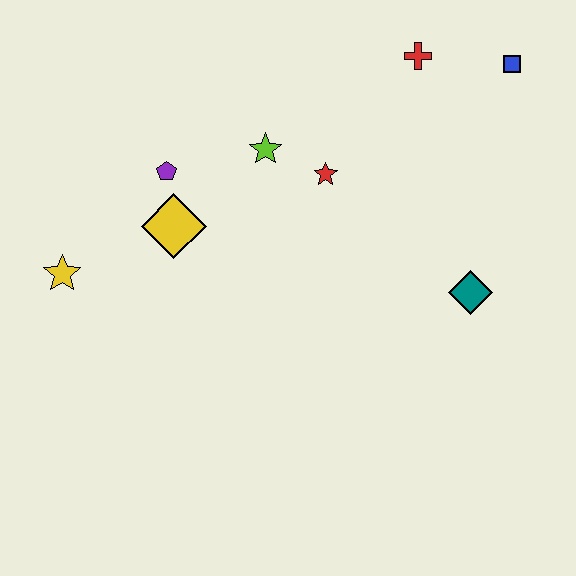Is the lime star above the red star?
Yes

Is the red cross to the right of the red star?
Yes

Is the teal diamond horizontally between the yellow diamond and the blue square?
Yes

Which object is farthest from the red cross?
The yellow star is farthest from the red cross.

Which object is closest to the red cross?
The blue square is closest to the red cross.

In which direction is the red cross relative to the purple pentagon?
The red cross is to the right of the purple pentagon.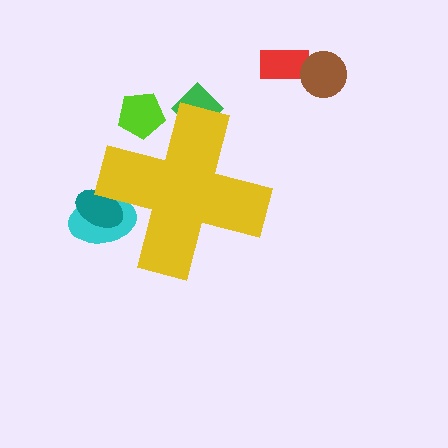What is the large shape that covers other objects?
A yellow cross.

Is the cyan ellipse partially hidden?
Yes, the cyan ellipse is partially hidden behind the yellow cross.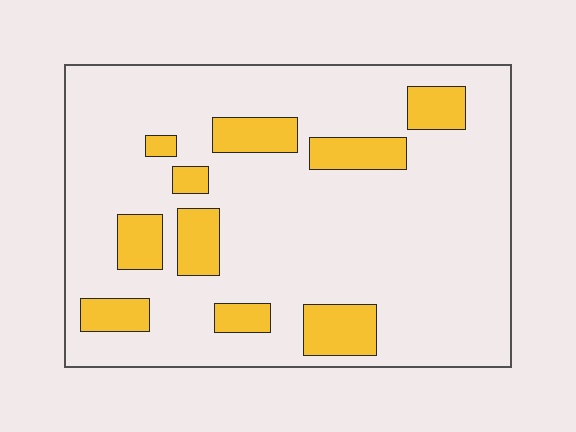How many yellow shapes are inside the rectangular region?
10.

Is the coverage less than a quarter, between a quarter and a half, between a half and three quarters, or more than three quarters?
Less than a quarter.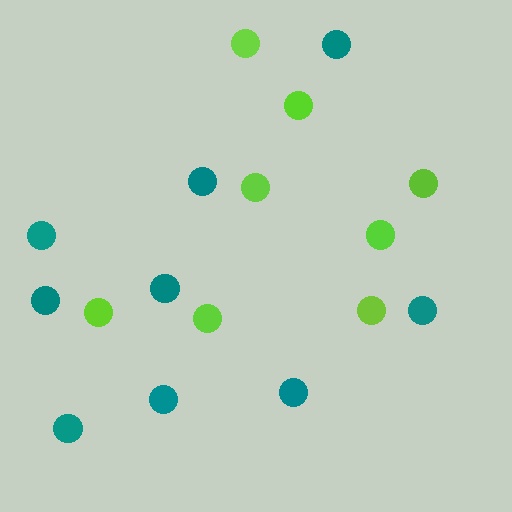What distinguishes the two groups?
There are 2 groups: one group of lime circles (8) and one group of teal circles (9).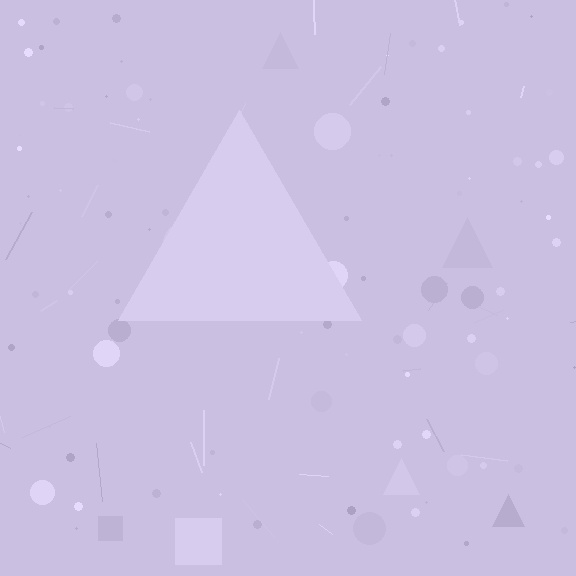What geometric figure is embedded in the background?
A triangle is embedded in the background.